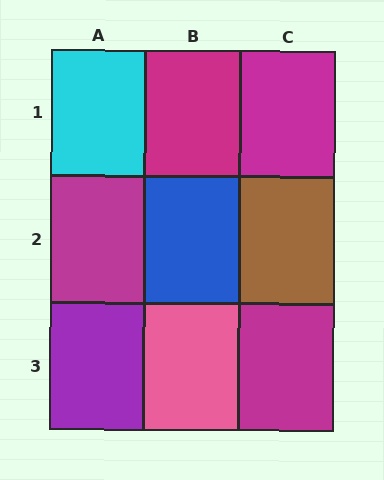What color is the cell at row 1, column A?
Cyan.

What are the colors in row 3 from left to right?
Purple, pink, magenta.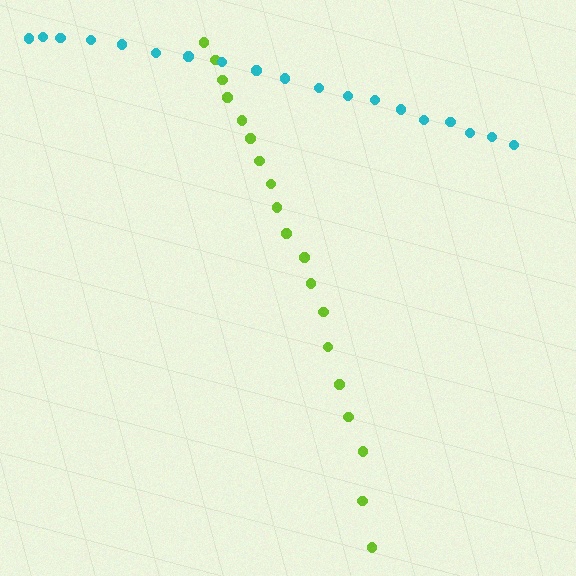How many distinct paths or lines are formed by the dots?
There are 2 distinct paths.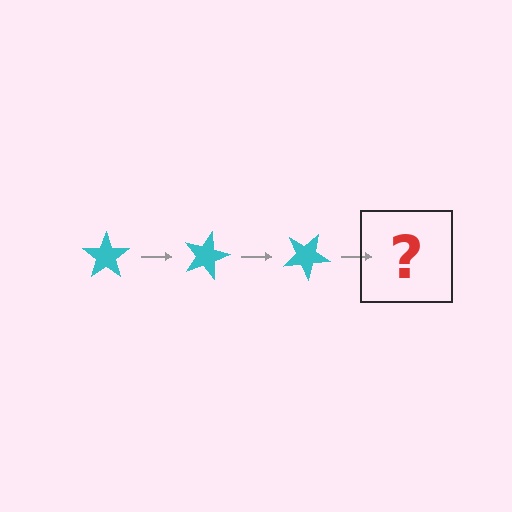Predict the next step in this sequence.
The next step is a cyan star rotated 45 degrees.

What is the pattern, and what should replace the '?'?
The pattern is that the star rotates 15 degrees each step. The '?' should be a cyan star rotated 45 degrees.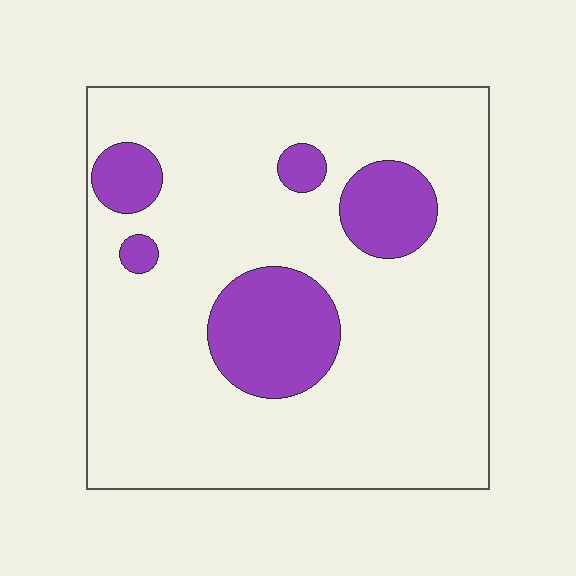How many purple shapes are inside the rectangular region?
5.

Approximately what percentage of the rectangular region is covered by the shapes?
Approximately 20%.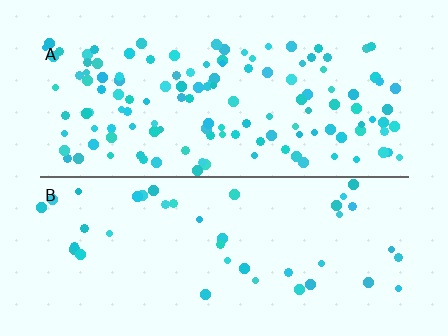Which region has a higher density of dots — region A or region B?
A (the top).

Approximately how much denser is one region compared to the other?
Approximately 3.1× — region A over region B.